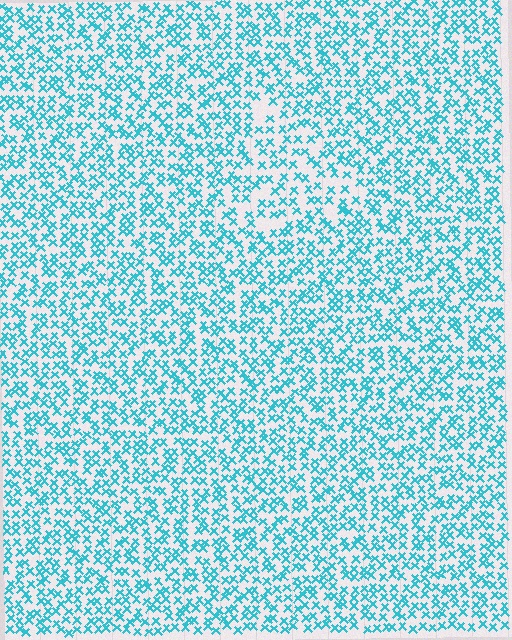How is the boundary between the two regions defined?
The boundary is defined by a change in element density (approximately 1.5x ratio). All elements are the same color, size, and shape.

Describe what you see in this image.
The image contains small cyan elements arranged at two different densities. A triangle-shaped region is visible where the elements are less densely packed than the surrounding area.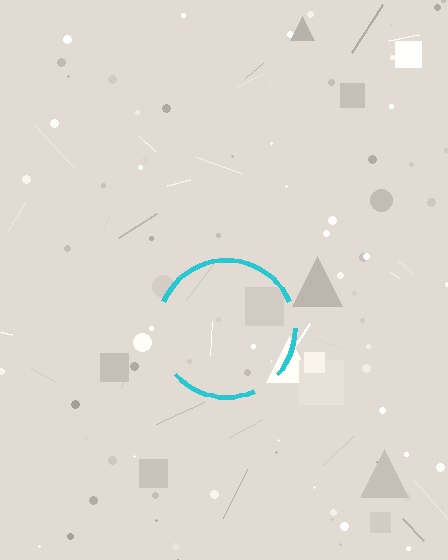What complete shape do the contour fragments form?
The contour fragments form a circle.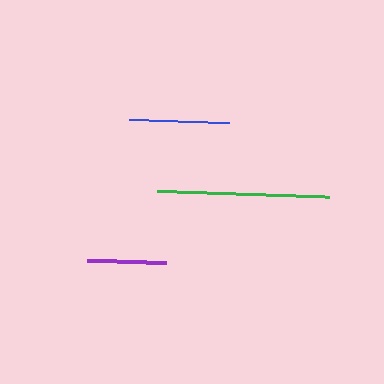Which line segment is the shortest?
The purple line is the shortest at approximately 79 pixels.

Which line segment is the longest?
The green line is the longest at approximately 172 pixels.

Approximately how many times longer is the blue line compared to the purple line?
The blue line is approximately 1.3 times the length of the purple line.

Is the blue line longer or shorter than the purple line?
The blue line is longer than the purple line.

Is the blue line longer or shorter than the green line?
The green line is longer than the blue line.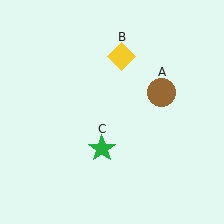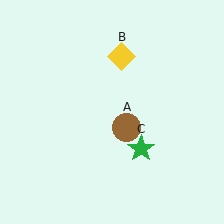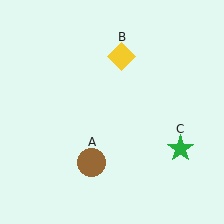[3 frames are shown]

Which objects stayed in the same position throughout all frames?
Yellow diamond (object B) remained stationary.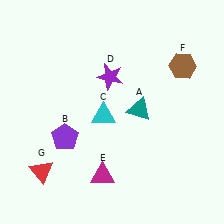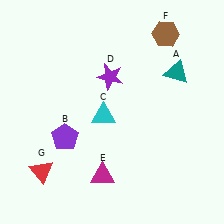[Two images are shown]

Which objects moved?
The objects that moved are: the teal triangle (A), the brown hexagon (F).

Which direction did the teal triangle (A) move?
The teal triangle (A) moved right.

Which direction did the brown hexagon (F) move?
The brown hexagon (F) moved up.